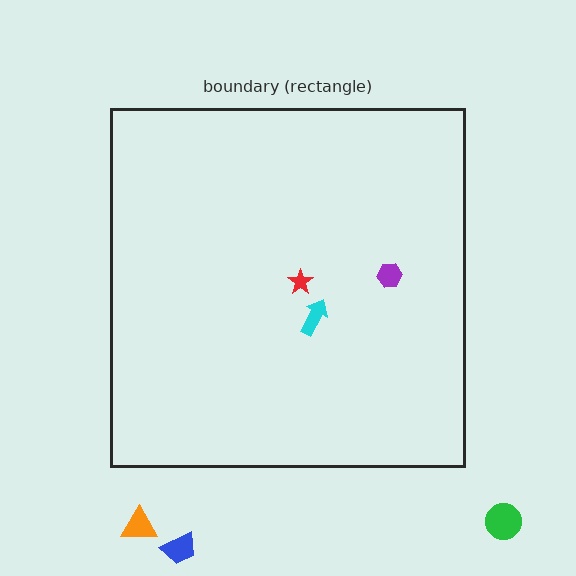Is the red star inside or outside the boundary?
Inside.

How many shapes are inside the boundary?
3 inside, 3 outside.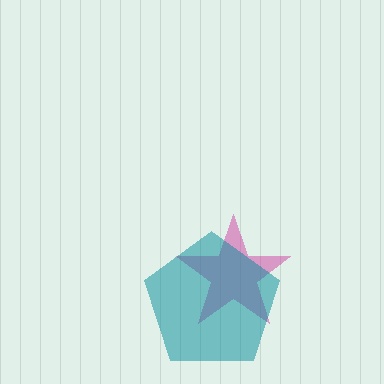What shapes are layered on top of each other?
The layered shapes are: a magenta star, a teal pentagon.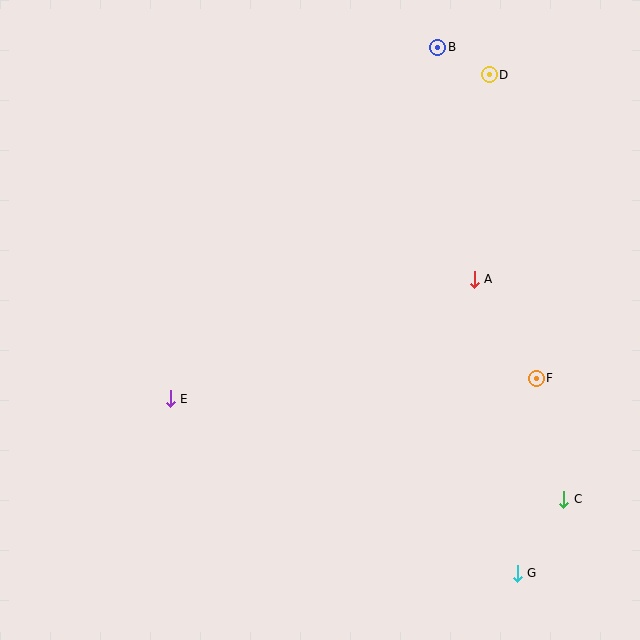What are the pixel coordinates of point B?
Point B is at (438, 47).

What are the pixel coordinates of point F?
Point F is at (536, 378).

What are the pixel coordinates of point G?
Point G is at (517, 573).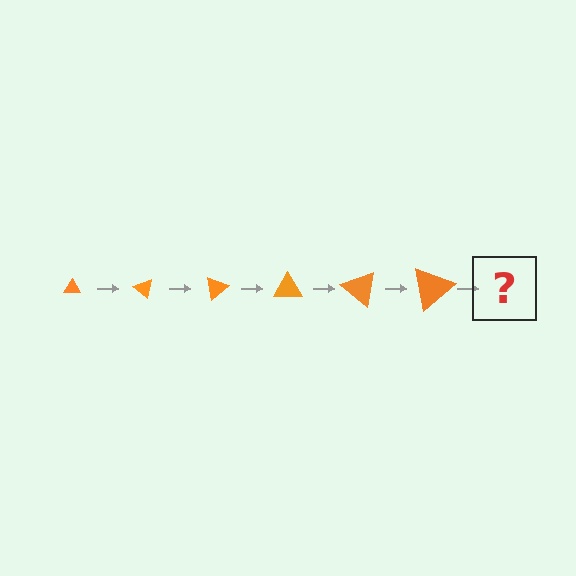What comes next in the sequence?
The next element should be a triangle, larger than the previous one and rotated 240 degrees from the start.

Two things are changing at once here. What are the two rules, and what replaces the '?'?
The two rules are that the triangle grows larger each step and it rotates 40 degrees each step. The '?' should be a triangle, larger than the previous one and rotated 240 degrees from the start.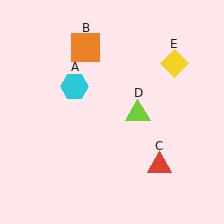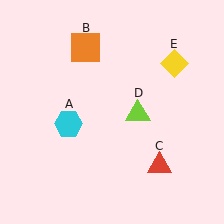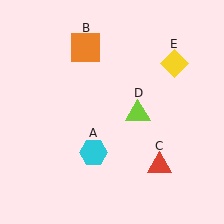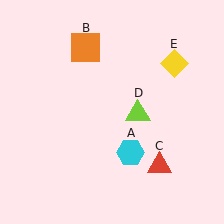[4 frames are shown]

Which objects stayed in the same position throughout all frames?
Orange square (object B) and red triangle (object C) and lime triangle (object D) and yellow diamond (object E) remained stationary.